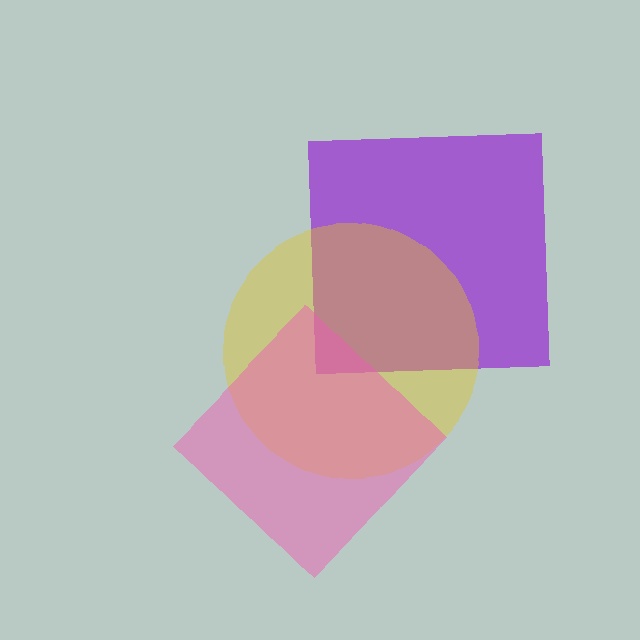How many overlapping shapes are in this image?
There are 3 overlapping shapes in the image.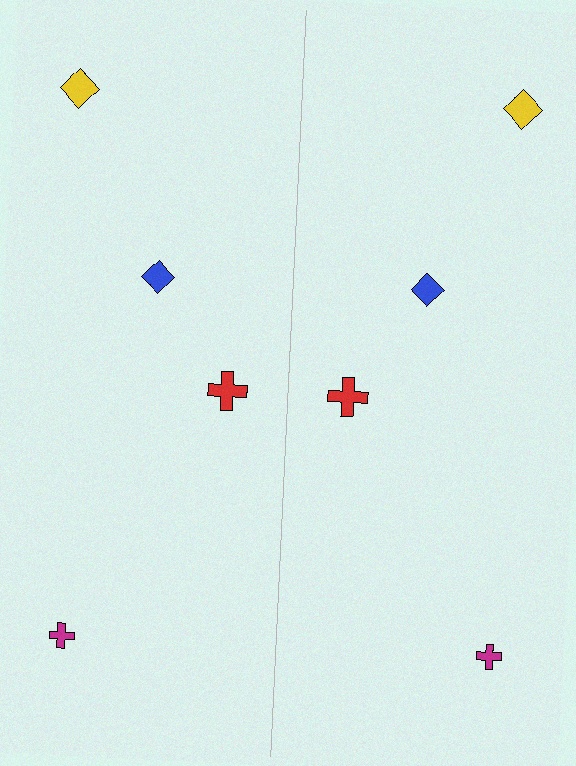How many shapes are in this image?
There are 8 shapes in this image.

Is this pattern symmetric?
Yes, this pattern has bilateral (reflection) symmetry.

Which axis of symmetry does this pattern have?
The pattern has a vertical axis of symmetry running through the center of the image.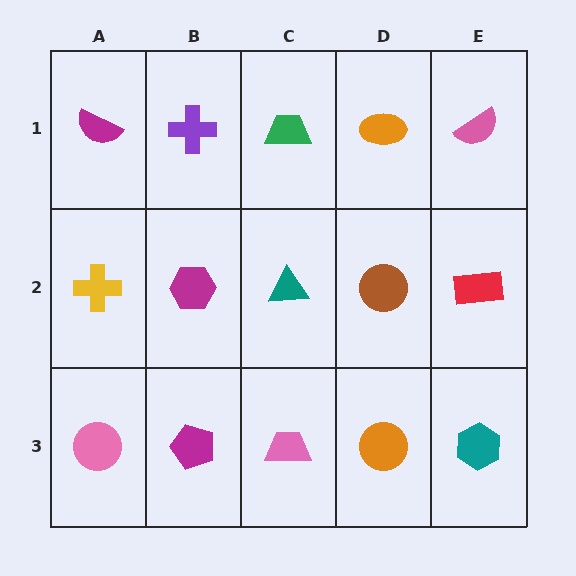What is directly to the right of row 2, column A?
A magenta hexagon.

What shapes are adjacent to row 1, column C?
A teal triangle (row 2, column C), a purple cross (row 1, column B), an orange ellipse (row 1, column D).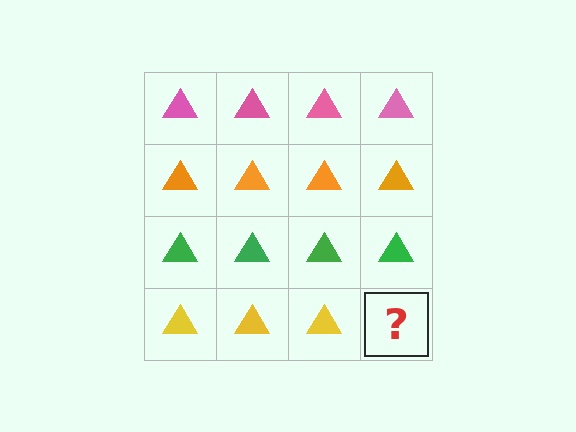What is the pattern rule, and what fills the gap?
The rule is that each row has a consistent color. The gap should be filled with a yellow triangle.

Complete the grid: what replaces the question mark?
The question mark should be replaced with a yellow triangle.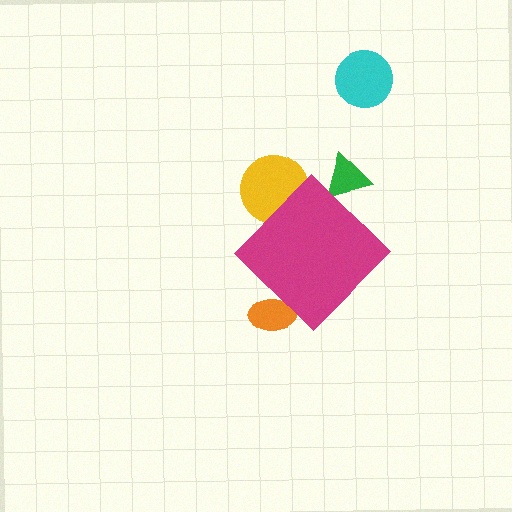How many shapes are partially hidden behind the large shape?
3 shapes are partially hidden.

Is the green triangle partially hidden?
Yes, the green triangle is partially hidden behind the magenta diamond.